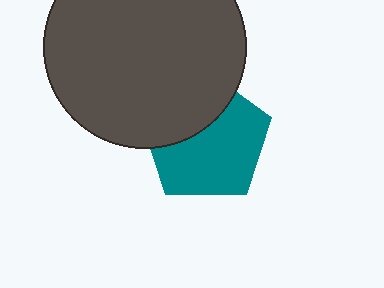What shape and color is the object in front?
The object in front is a dark gray circle.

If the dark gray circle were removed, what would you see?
You would see the complete teal pentagon.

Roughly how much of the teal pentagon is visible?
About half of it is visible (roughly 64%).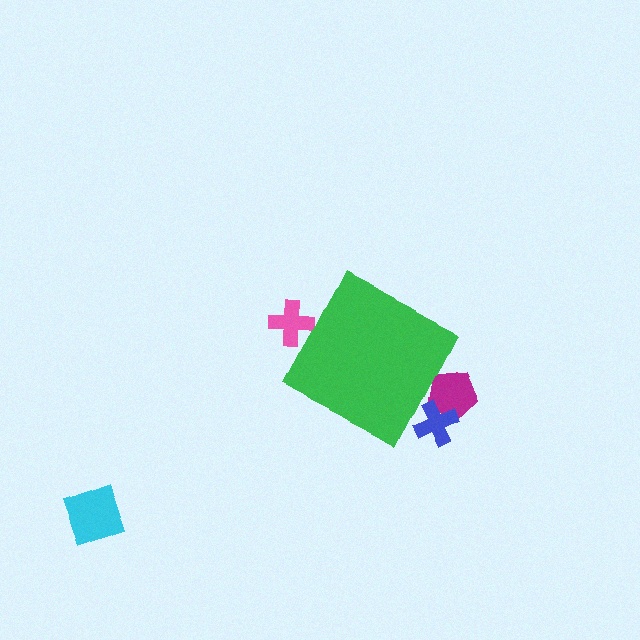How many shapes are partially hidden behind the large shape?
3 shapes are partially hidden.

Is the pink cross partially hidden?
Yes, the pink cross is partially hidden behind the green diamond.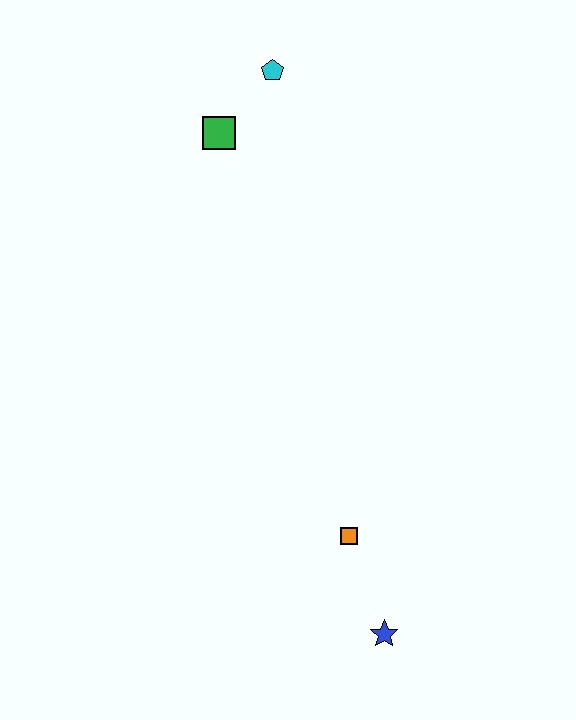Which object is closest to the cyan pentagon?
The green square is closest to the cyan pentagon.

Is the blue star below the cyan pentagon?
Yes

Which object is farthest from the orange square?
The cyan pentagon is farthest from the orange square.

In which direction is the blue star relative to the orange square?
The blue star is below the orange square.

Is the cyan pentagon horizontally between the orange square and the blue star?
No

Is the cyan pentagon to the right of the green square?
Yes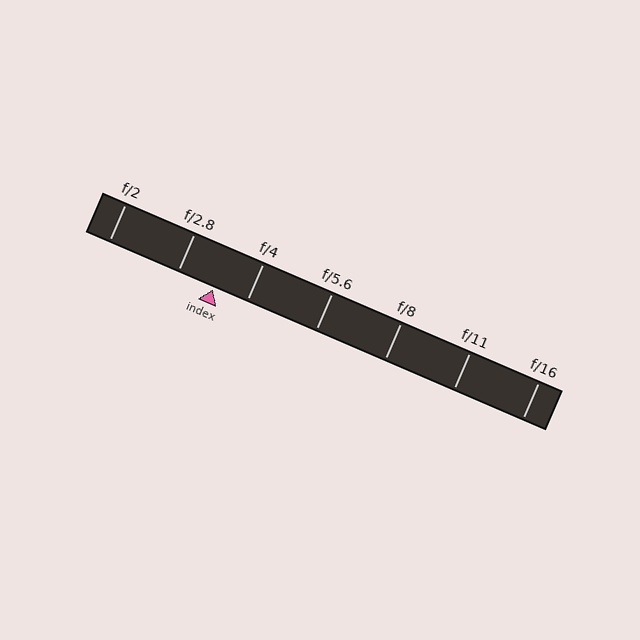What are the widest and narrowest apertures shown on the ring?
The widest aperture shown is f/2 and the narrowest is f/16.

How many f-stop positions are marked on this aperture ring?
There are 7 f-stop positions marked.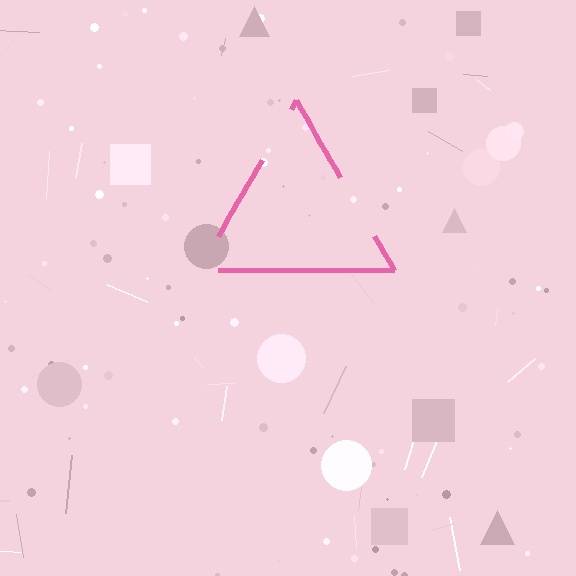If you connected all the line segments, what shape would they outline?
They would outline a triangle.